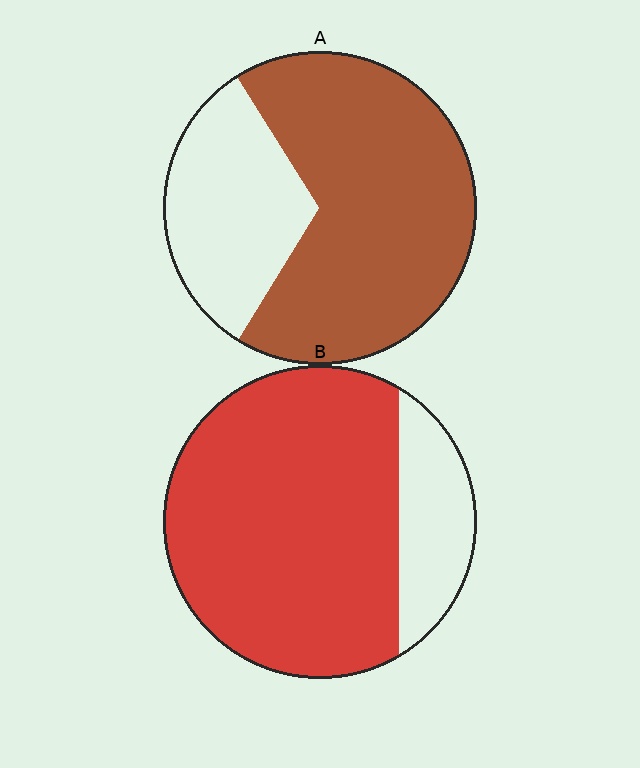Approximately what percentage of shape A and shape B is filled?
A is approximately 70% and B is approximately 80%.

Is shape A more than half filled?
Yes.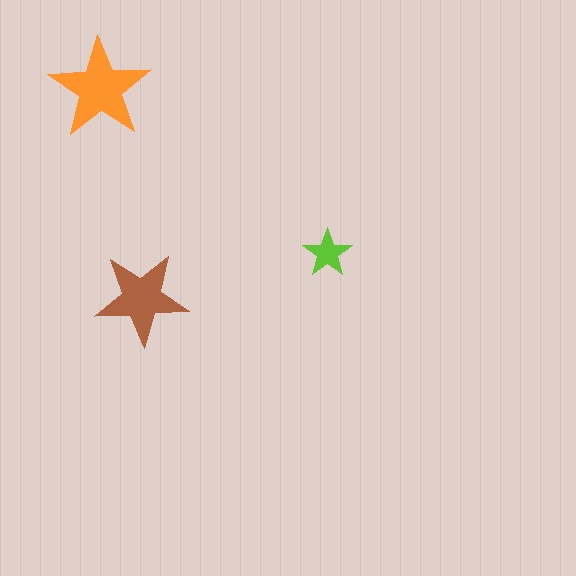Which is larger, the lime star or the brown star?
The brown one.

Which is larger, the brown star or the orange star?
The orange one.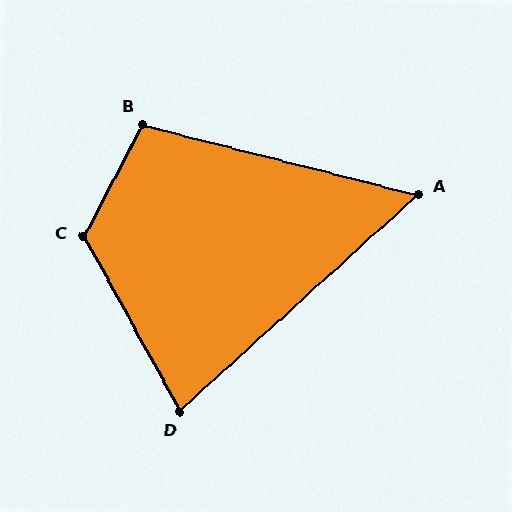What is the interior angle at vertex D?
Approximately 76 degrees (acute).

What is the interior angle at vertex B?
Approximately 104 degrees (obtuse).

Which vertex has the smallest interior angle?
A, at approximately 57 degrees.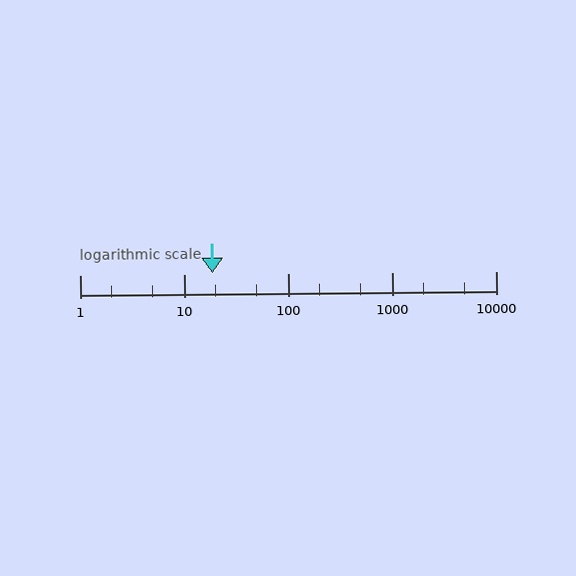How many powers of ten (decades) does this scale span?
The scale spans 4 decades, from 1 to 10000.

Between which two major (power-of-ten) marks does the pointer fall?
The pointer is between 10 and 100.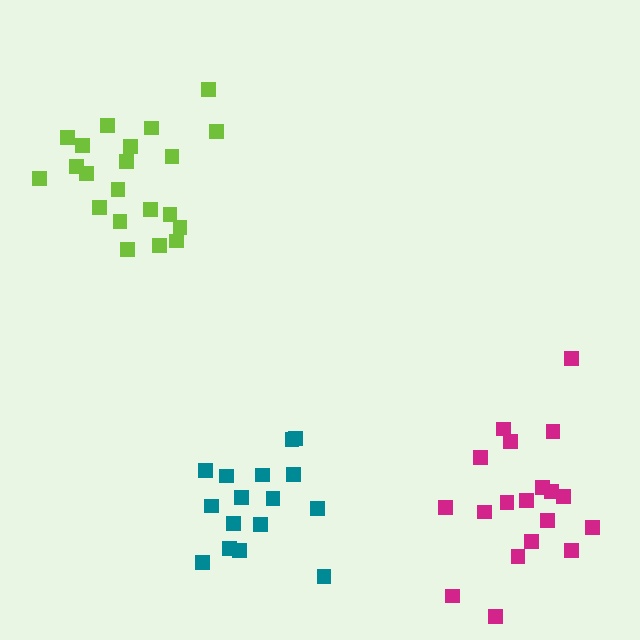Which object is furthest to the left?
The lime cluster is leftmost.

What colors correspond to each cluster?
The clusters are colored: lime, magenta, teal.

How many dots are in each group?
Group 1: 21 dots, Group 2: 19 dots, Group 3: 16 dots (56 total).